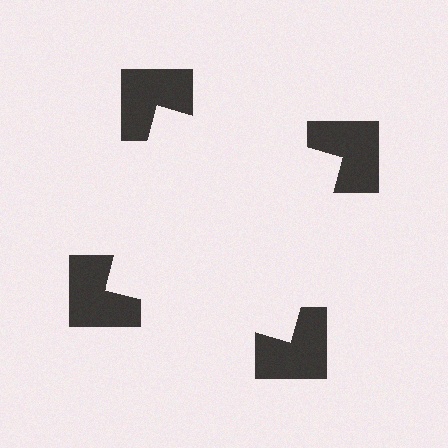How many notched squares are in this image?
There are 4 — one at each vertex of the illusory square.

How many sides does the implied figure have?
4 sides.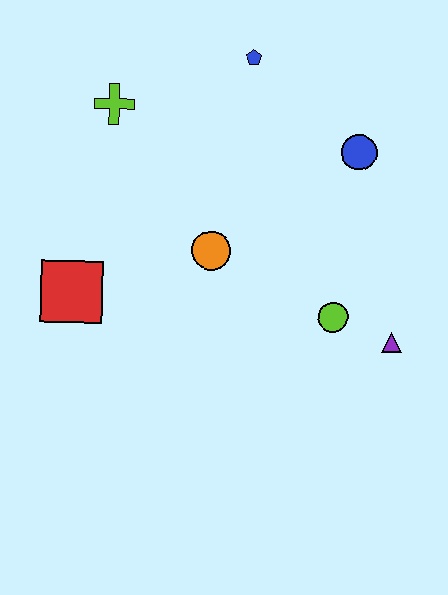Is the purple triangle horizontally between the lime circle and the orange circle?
No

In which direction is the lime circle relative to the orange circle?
The lime circle is to the right of the orange circle.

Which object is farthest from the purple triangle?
The lime cross is farthest from the purple triangle.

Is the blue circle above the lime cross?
No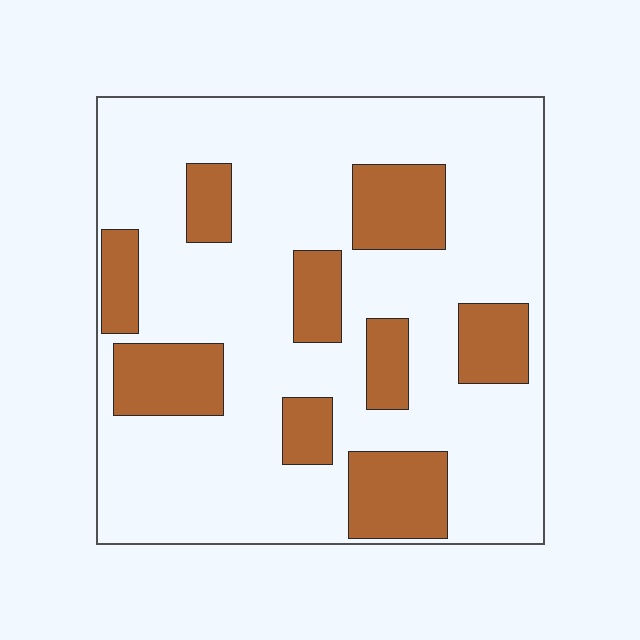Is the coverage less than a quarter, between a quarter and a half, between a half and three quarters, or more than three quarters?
Less than a quarter.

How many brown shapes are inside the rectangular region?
9.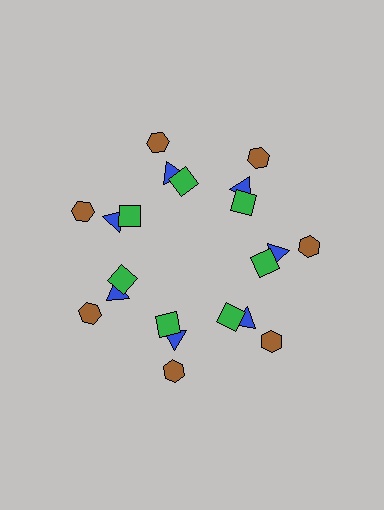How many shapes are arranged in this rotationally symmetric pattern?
There are 21 shapes, arranged in 7 groups of 3.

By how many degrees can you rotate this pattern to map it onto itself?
The pattern maps onto itself every 51 degrees of rotation.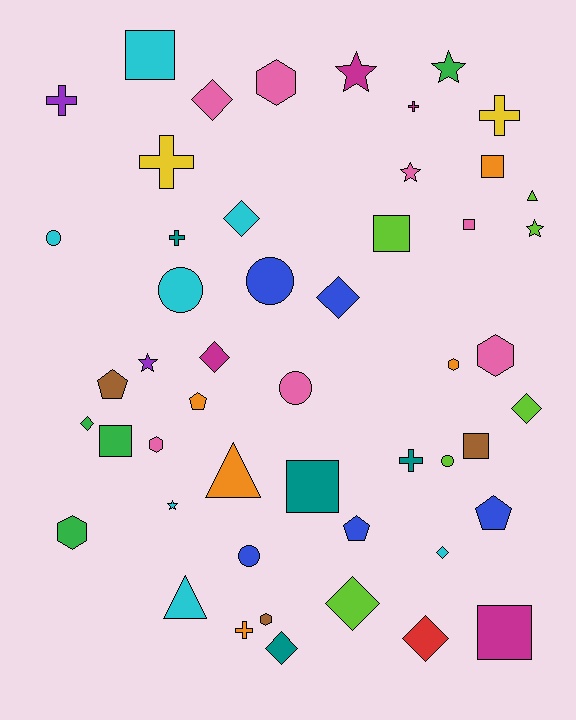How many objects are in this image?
There are 50 objects.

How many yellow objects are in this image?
There are 2 yellow objects.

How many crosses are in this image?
There are 7 crosses.